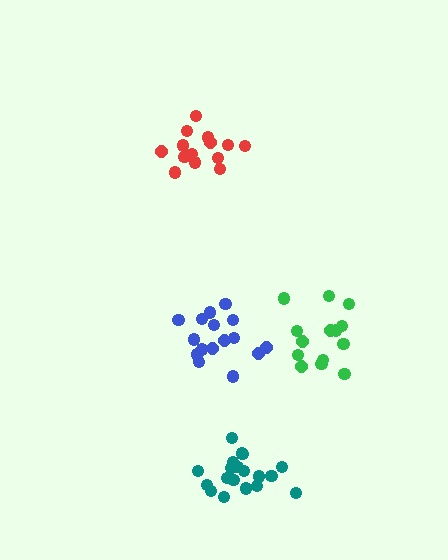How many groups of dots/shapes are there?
There are 4 groups.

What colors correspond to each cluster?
The clusters are colored: teal, red, green, blue.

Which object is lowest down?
The teal cluster is bottommost.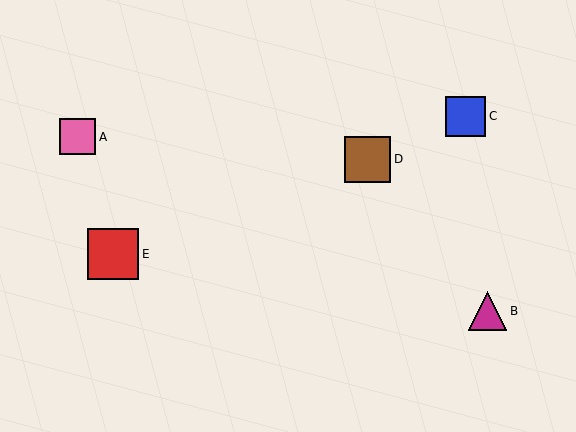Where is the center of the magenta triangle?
The center of the magenta triangle is at (488, 311).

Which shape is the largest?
The red square (labeled E) is the largest.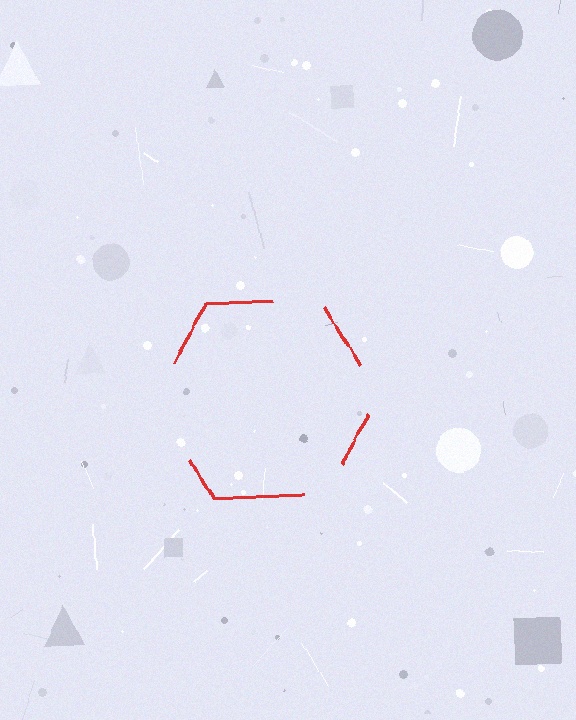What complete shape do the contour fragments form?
The contour fragments form a hexagon.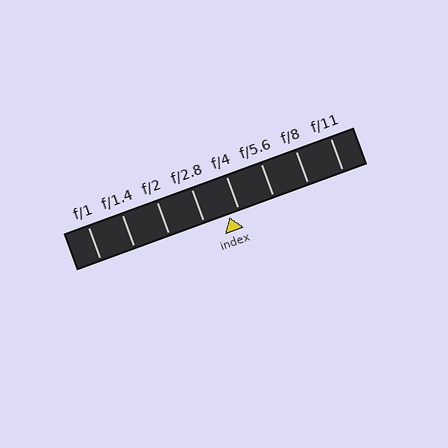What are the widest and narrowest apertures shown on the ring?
The widest aperture shown is f/1 and the narrowest is f/11.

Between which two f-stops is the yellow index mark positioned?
The index mark is between f/2.8 and f/4.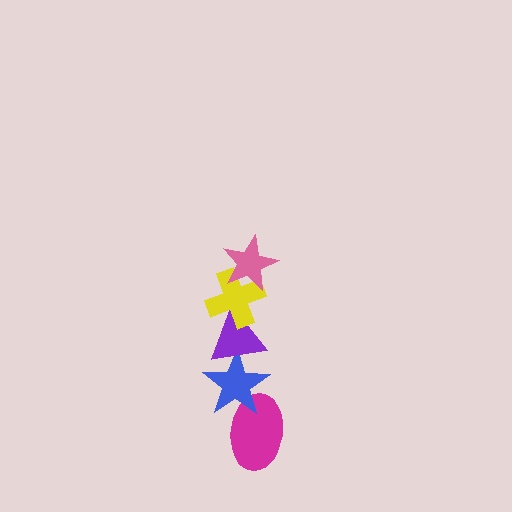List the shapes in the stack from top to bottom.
From top to bottom: the pink star, the yellow cross, the purple triangle, the blue star, the magenta ellipse.